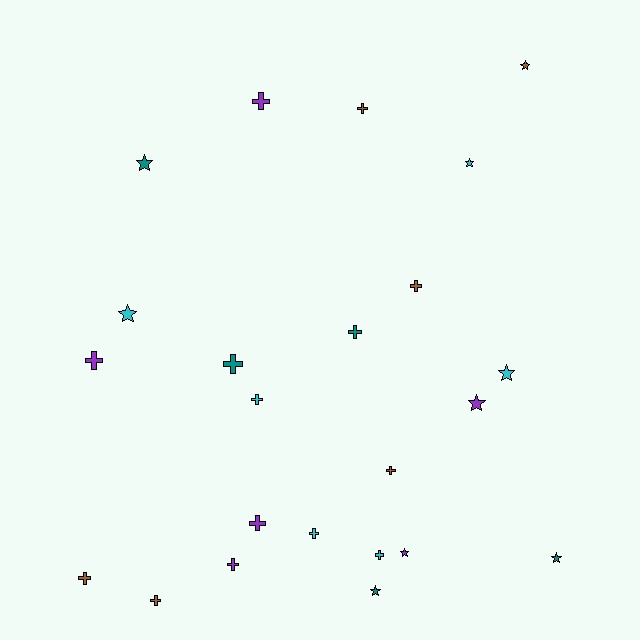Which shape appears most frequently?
Cross, with 14 objects.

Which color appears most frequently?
Purple, with 6 objects.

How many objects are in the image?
There are 23 objects.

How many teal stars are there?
There are 3 teal stars.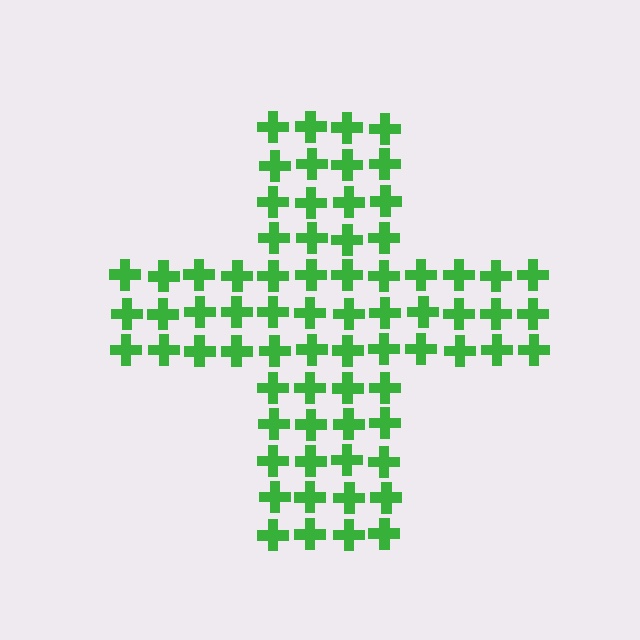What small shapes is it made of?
It is made of small crosses.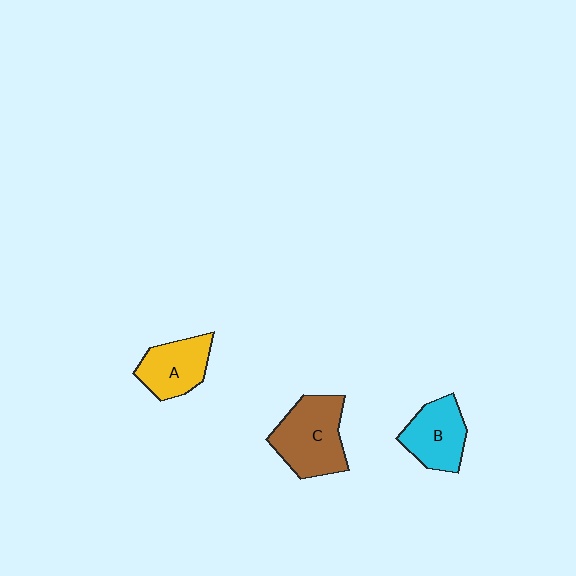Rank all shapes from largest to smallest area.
From largest to smallest: C (brown), B (cyan), A (yellow).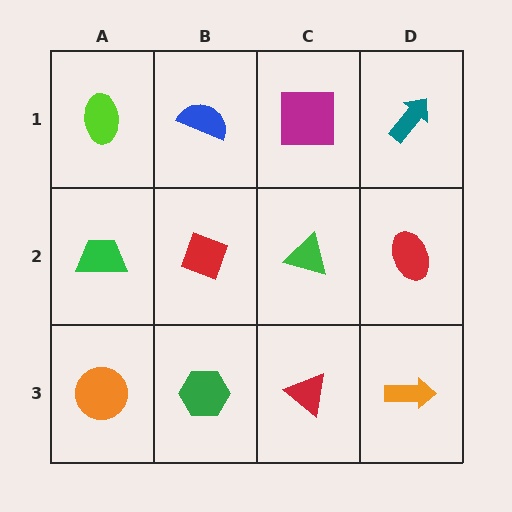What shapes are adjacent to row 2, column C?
A magenta square (row 1, column C), a red triangle (row 3, column C), a red diamond (row 2, column B), a red ellipse (row 2, column D).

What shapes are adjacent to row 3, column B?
A red diamond (row 2, column B), an orange circle (row 3, column A), a red triangle (row 3, column C).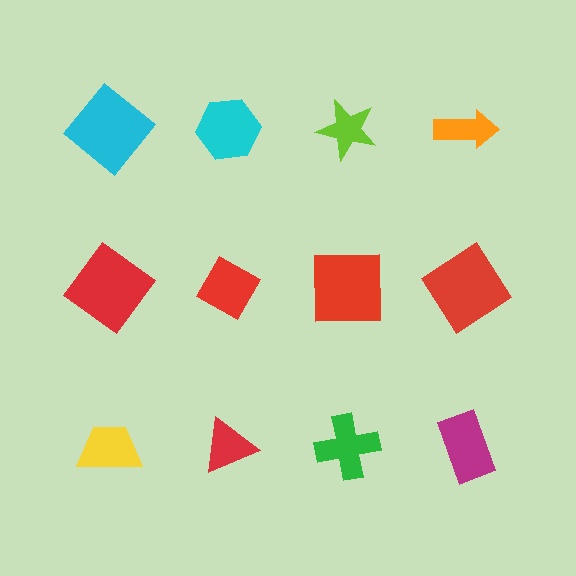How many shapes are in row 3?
4 shapes.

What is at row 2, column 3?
A red square.